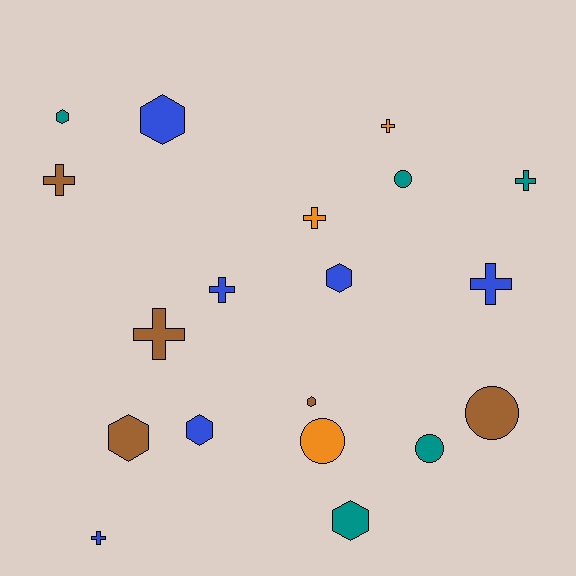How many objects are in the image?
There are 19 objects.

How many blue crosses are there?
There are 3 blue crosses.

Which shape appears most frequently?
Cross, with 8 objects.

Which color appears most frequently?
Blue, with 6 objects.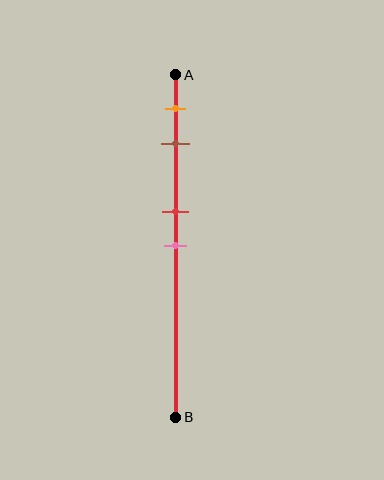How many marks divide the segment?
There are 4 marks dividing the segment.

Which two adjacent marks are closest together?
The red and pink marks are the closest adjacent pair.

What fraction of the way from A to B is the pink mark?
The pink mark is approximately 50% (0.5) of the way from A to B.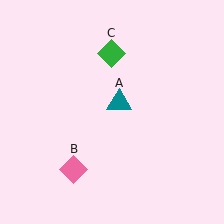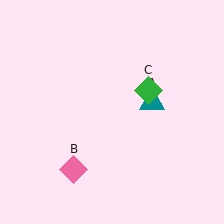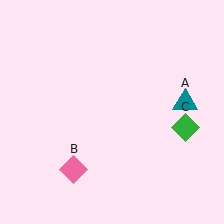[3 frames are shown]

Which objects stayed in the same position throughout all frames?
Pink diamond (object B) remained stationary.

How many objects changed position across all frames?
2 objects changed position: teal triangle (object A), green diamond (object C).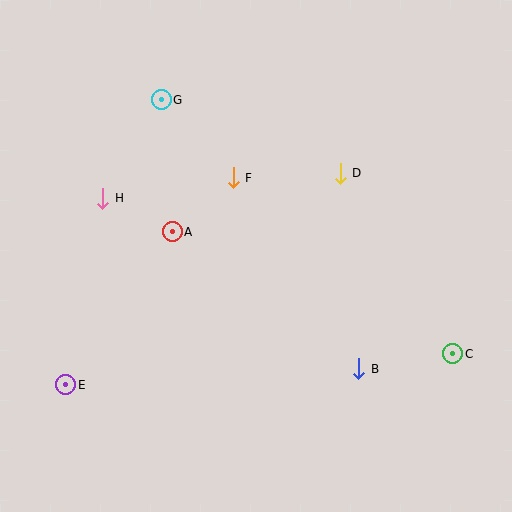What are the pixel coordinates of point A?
Point A is at (172, 232).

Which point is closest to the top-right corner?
Point D is closest to the top-right corner.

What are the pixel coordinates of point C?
Point C is at (453, 354).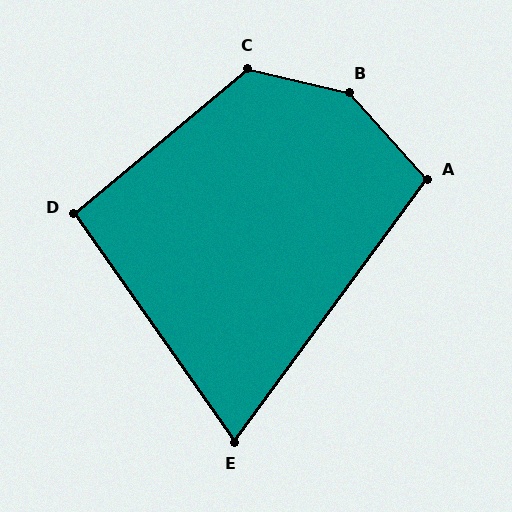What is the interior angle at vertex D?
Approximately 95 degrees (approximately right).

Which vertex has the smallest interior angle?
E, at approximately 71 degrees.